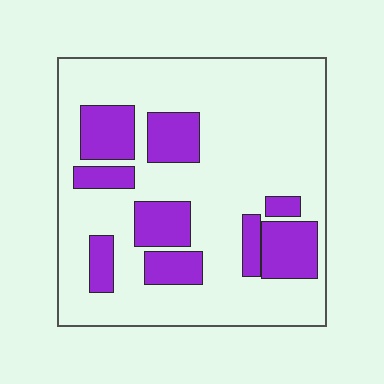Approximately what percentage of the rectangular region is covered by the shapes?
Approximately 25%.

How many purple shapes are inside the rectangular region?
9.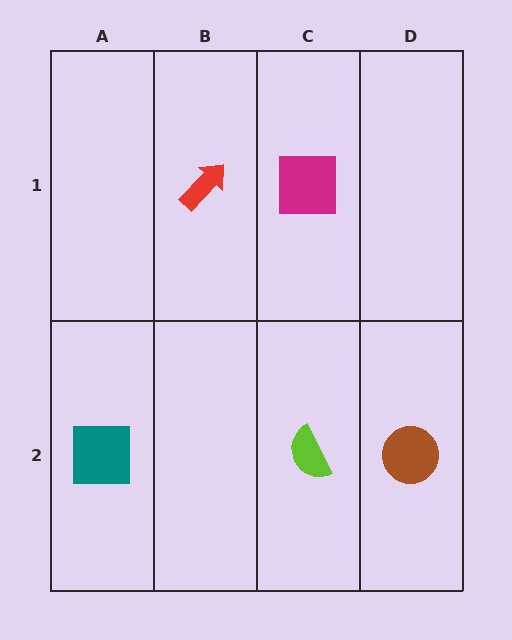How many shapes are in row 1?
2 shapes.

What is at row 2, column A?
A teal square.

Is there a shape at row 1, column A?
No, that cell is empty.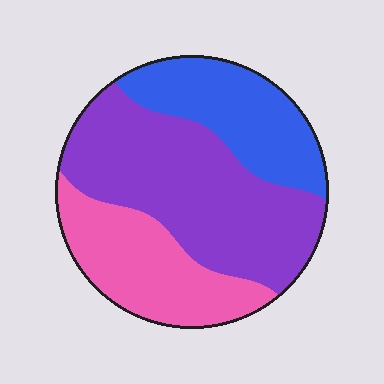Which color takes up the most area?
Purple, at roughly 45%.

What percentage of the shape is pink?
Pink takes up about one quarter (1/4) of the shape.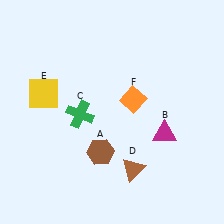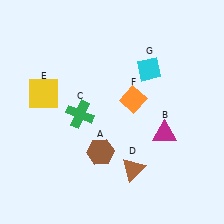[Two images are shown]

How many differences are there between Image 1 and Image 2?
There is 1 difference between the two images.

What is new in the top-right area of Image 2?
A cyan diamond (G) was added in the top-right area of Image 2.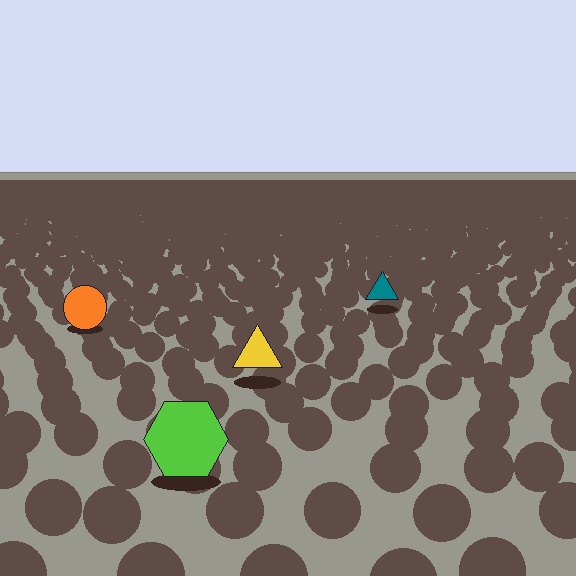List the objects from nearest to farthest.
From nearest to farthest: the lime hexagon, the yellow triangle, the orange circle, the teal triangle.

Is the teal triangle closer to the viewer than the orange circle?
No. The orange circle is closer — you can tell from the texture gradient: the ground texture is coarser near it.